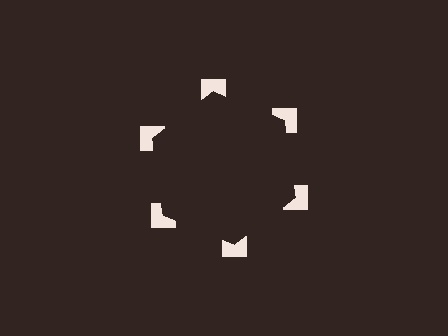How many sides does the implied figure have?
6 sides.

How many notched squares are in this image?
There are 6 — one at each vertex of the illusory hexagon.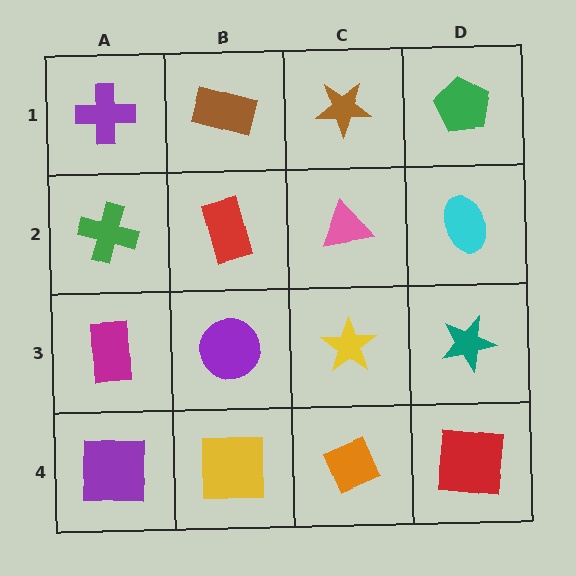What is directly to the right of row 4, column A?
A yellow square.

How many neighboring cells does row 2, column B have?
4.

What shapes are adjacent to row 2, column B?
A brown rectangle (row 1, column B), a purple circle (row 3, column B), a green cross (row 2, column A), a pink triangle (row 2, column C).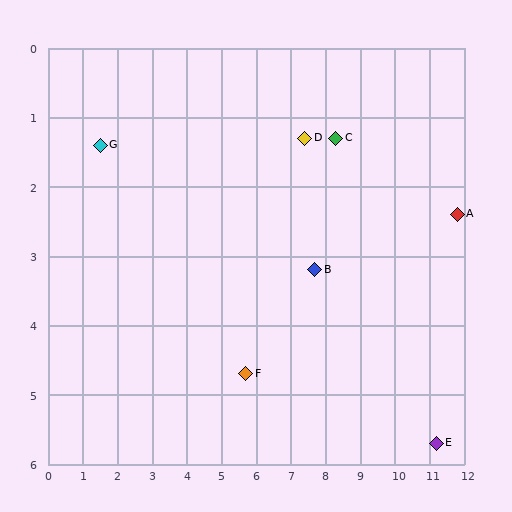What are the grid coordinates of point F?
Point F is at approximately (5.7, 4.7).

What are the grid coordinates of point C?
Point C is at approximately (8.3, 1.3).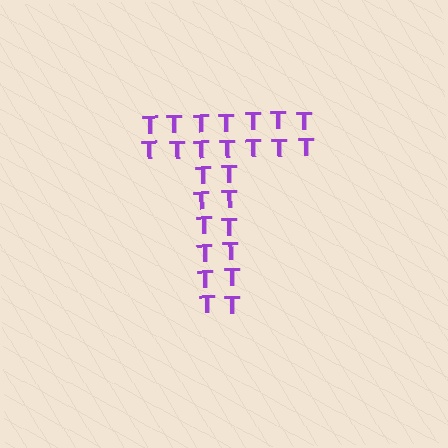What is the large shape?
The large shape is the letter T.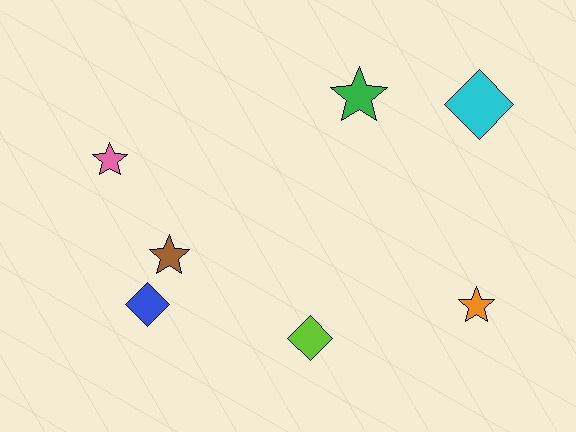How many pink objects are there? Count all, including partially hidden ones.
There is 1 pink object.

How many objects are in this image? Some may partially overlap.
There are 7 objects.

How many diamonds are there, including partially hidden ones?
There are 3 diamonds.